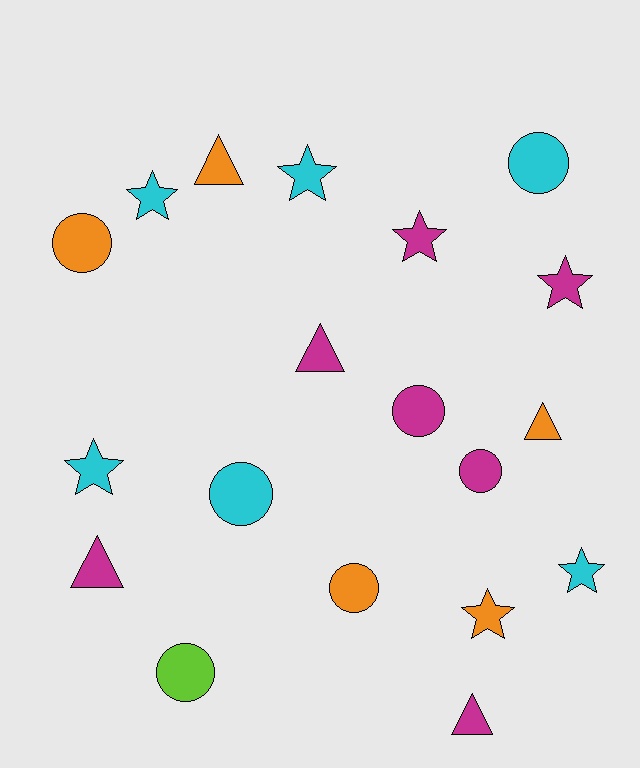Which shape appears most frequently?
Circle, with 7 objects.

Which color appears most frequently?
Magenta, with 7 objects.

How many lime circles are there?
There is 1 lime circle.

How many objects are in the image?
There are 19 objects.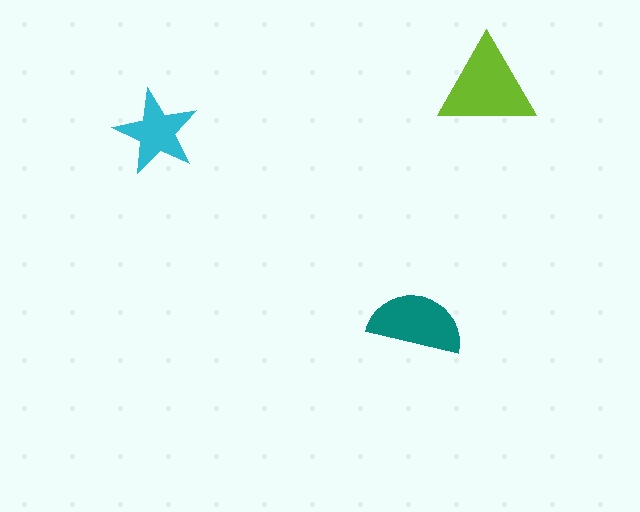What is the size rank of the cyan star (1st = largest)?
3rd.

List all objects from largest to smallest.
The lime triangle, the teal semicircle, the cyan star.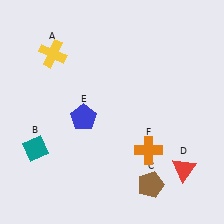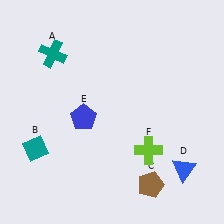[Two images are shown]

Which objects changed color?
A changed from yellow to teal. D changed from red to blue. F changed from orange to lime.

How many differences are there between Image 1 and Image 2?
There are 3 differences between the two images.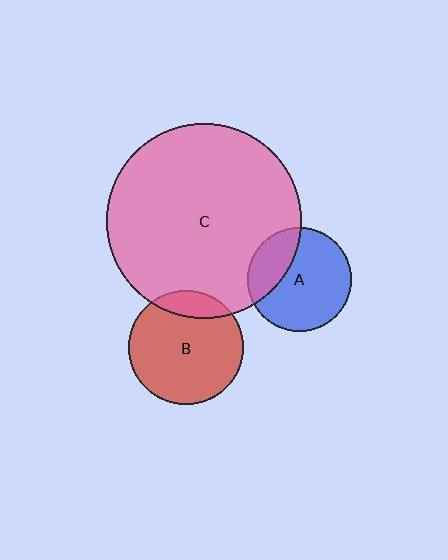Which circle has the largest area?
Circle C (pink).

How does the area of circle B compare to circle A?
Approximately 1.2 times.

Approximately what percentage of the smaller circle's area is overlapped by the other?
Approximately 15%.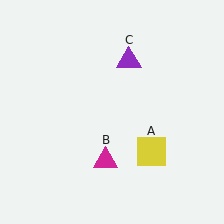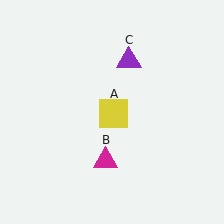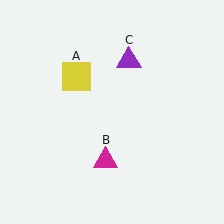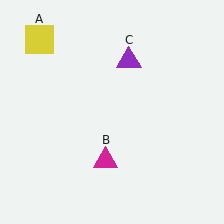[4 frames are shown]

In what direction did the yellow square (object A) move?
The yellow square (object A) moved up and to the left.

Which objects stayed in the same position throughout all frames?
Magenta triangle (object B) and purple triangle (object C) remained stationary.